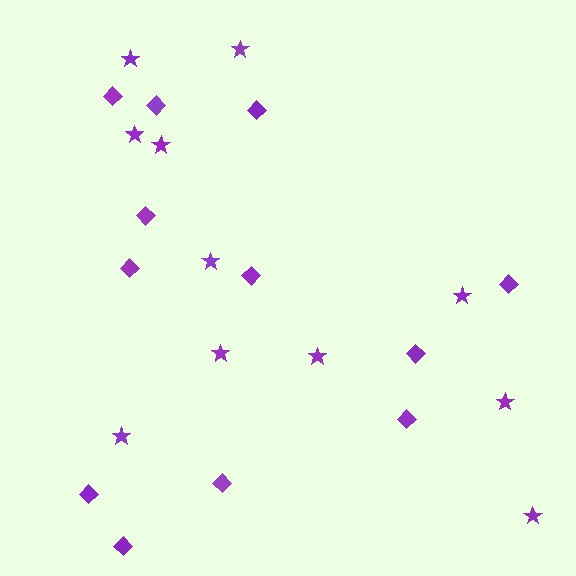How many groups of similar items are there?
There are 2 groups: one group of stars (11) and one group of diamonds (12).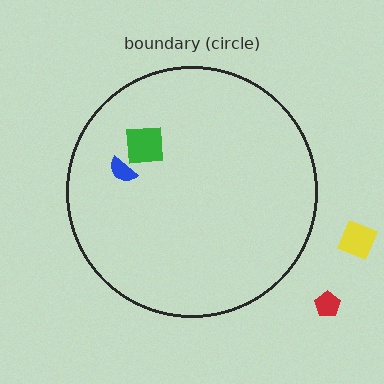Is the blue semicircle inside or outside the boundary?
Inside.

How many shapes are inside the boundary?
2 inside, 2 outside.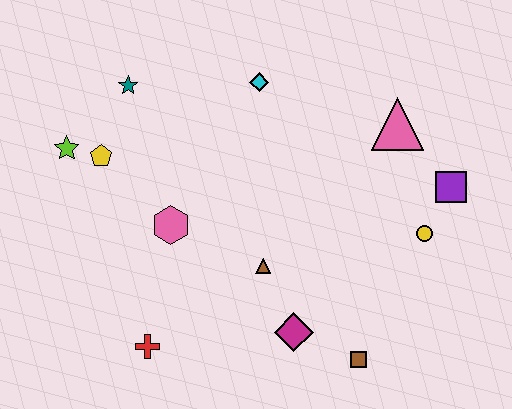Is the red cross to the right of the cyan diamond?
No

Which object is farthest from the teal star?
The brown square is farthest from the teal star.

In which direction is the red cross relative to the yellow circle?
The red cross is to the left of the yellow circle.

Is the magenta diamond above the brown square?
Yes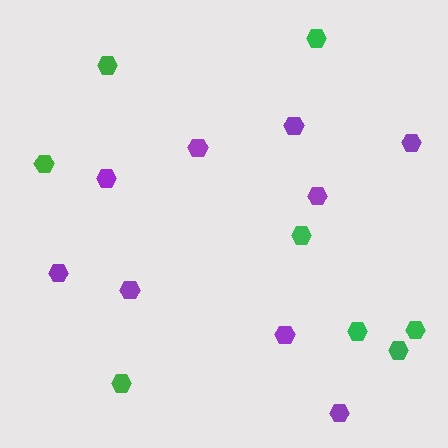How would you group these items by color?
There are 2 groups: one group of purple hexagons (9) and one group of green hexagons (8).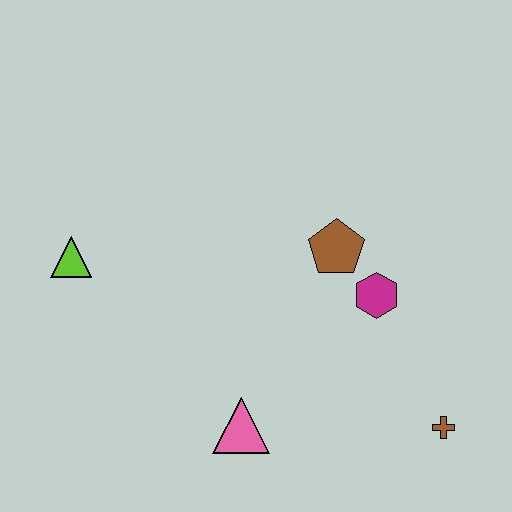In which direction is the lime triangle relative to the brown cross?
The lime triangle is to the left of the brown cross.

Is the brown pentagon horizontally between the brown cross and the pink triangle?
Yes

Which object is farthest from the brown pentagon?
The lime triangle is farthest from the brown pentagon.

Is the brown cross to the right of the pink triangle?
Yes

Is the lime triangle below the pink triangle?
No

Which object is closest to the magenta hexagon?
The brown pentagon is closest to the magenta hexagon.